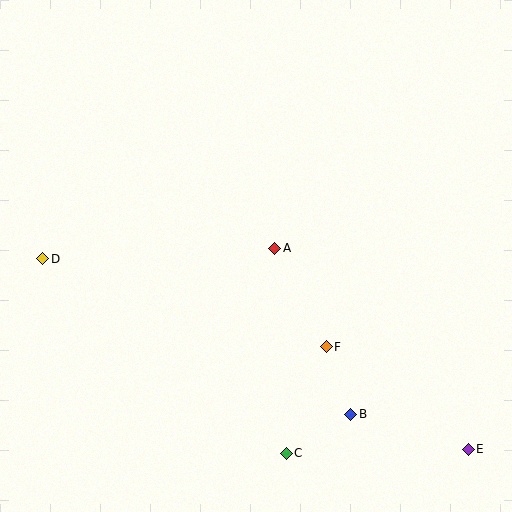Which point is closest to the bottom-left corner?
Point D is closest to the bottom-left corner.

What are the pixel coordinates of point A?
Point A is at (275, 248).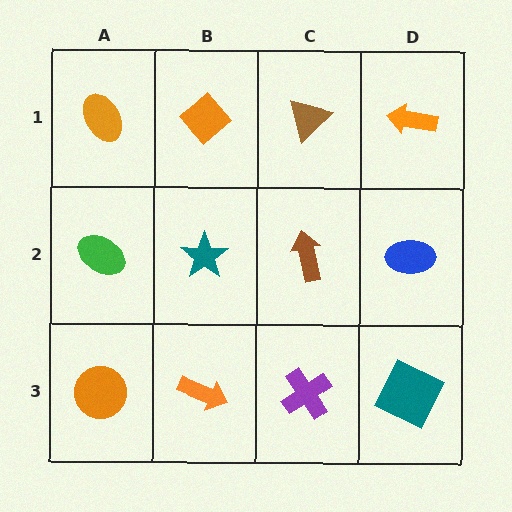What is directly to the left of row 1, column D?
A brown triangle.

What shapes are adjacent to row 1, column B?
A teal star (row 2, column B), an orange ellipse (row 1, column A), a brown triangle (row 1, column C).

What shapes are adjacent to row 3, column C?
A brown arrow (row 2, column C), an orange arrow (row 3, column B), a teal square (row 3, column D).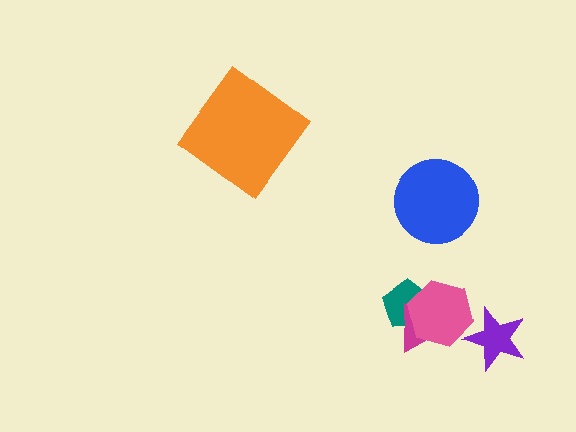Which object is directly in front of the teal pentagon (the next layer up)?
The magenta triangle is directly in front of the teal pentagon.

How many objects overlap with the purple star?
1 object overlaps with the purple star.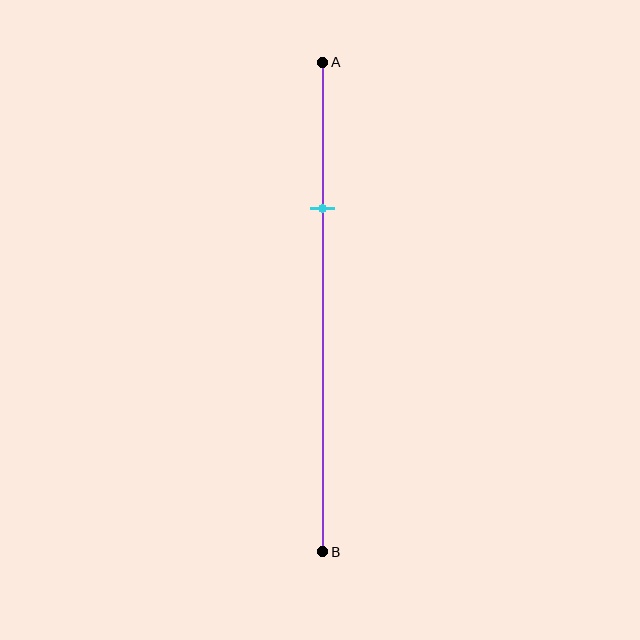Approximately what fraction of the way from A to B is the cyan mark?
The cyan mark is approximately 30% of the way from A to B.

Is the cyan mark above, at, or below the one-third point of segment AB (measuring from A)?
The cyan mark is above the one-third point of segment AB.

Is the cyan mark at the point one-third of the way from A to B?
No, the mark is at about 30% from A, not at the 33% one-third point.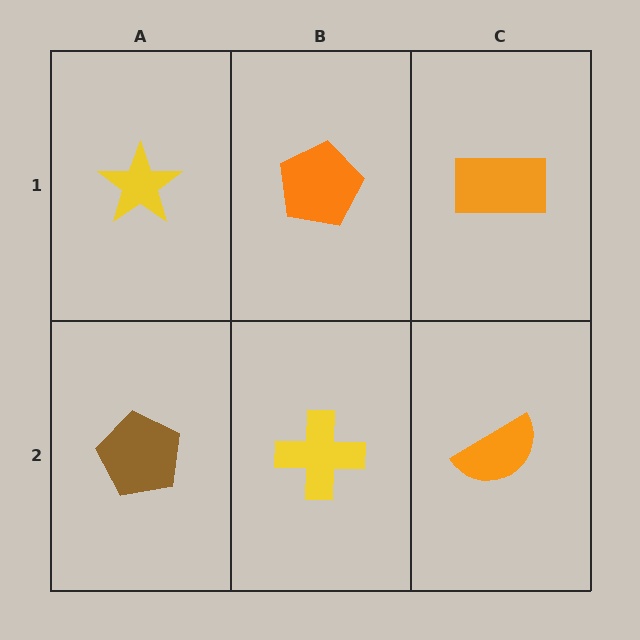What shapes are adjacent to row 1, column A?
A brown pentagon (row 2, column A), an orange pentagon (row 1, column B).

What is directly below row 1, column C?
An orange semicircle.